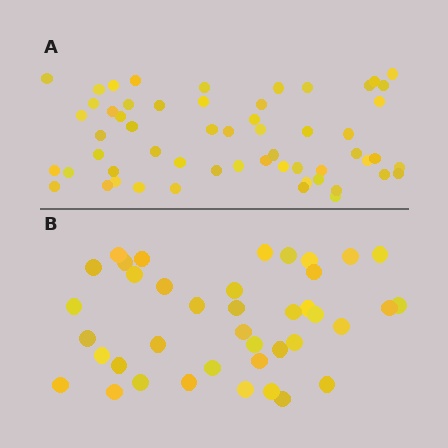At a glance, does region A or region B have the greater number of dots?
Region A (the top region) has more dots.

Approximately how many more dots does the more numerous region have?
Region A has approximately 15 more dots than region B.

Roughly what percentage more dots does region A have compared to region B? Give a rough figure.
About 40% more.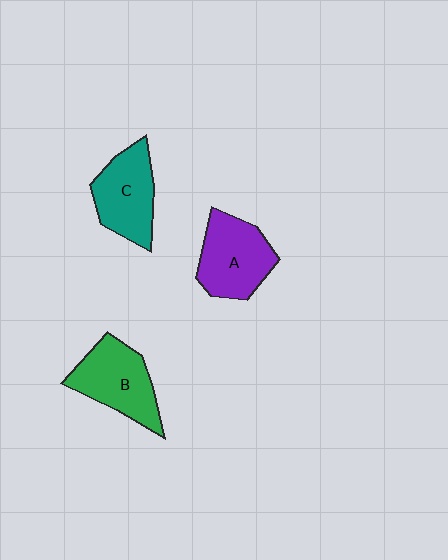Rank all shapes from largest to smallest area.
From largest to smallest: A (purple), B (green), C (teal).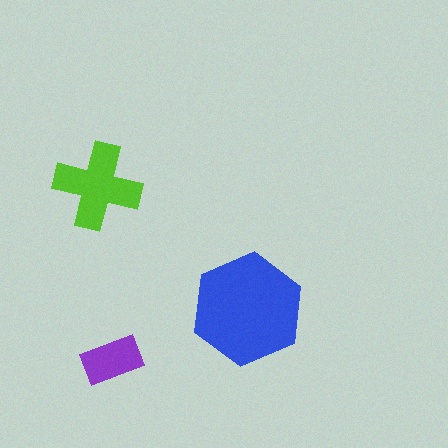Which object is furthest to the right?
The blue hexagon is rightmost.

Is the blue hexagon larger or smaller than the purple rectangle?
Larger.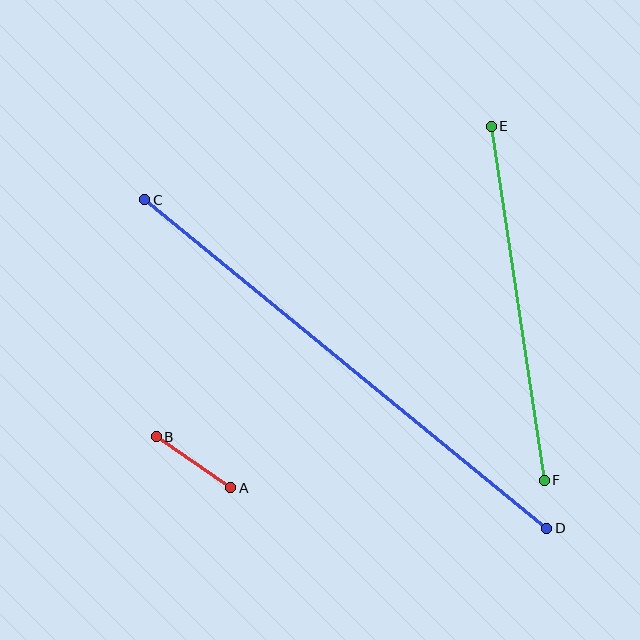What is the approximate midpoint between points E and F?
The midpoint is at approximately (518, 303) pixels.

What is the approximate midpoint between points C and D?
The midpoint is at approximately (346, 364) pixels.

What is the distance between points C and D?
The distance is approximately 519 pixels.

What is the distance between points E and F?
The distance is approximately 358 pixels.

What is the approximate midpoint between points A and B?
The midpoint is at approximately (193, 462) pixels.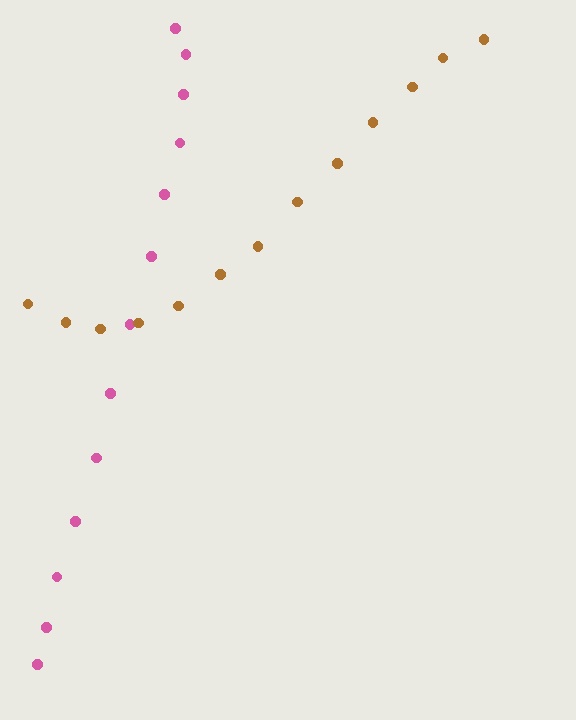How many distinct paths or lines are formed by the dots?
There are 2 distinct paths.